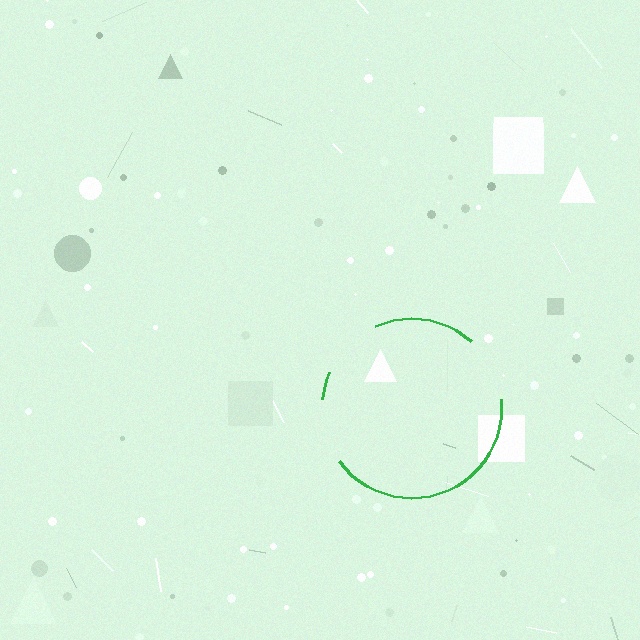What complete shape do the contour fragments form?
The contour fragments form a circle.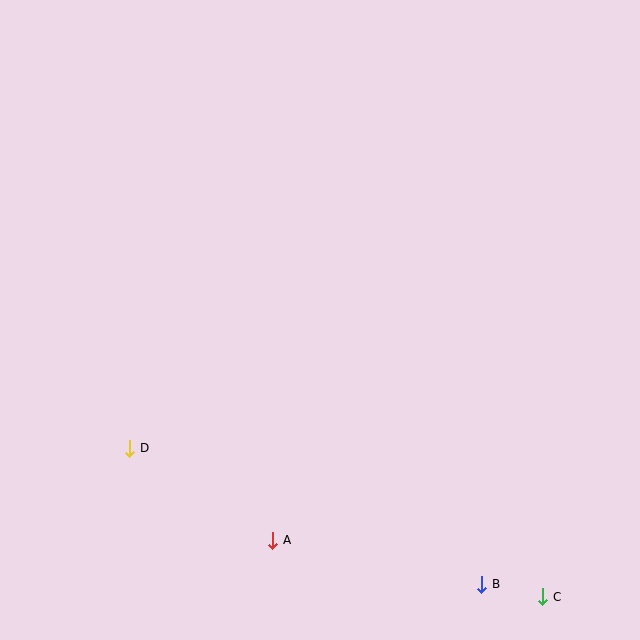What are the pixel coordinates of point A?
Point A is at (273, 540).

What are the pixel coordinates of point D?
Point D is at (130, 448).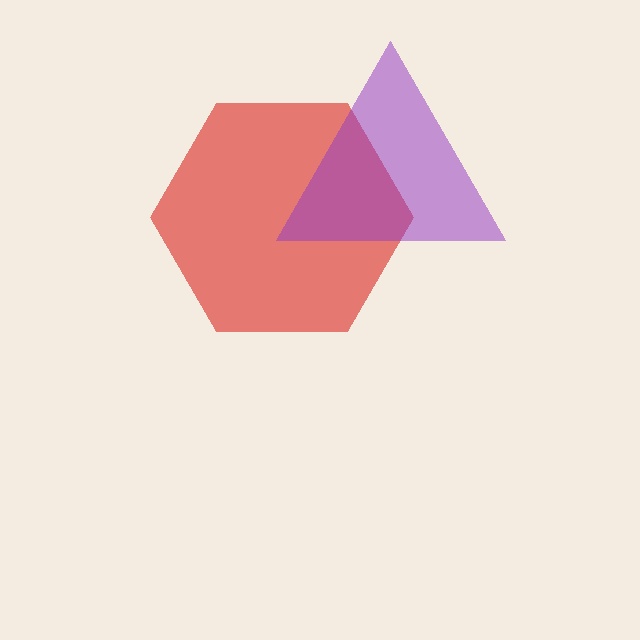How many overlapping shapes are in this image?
There are 2 overlapping shapes in the image.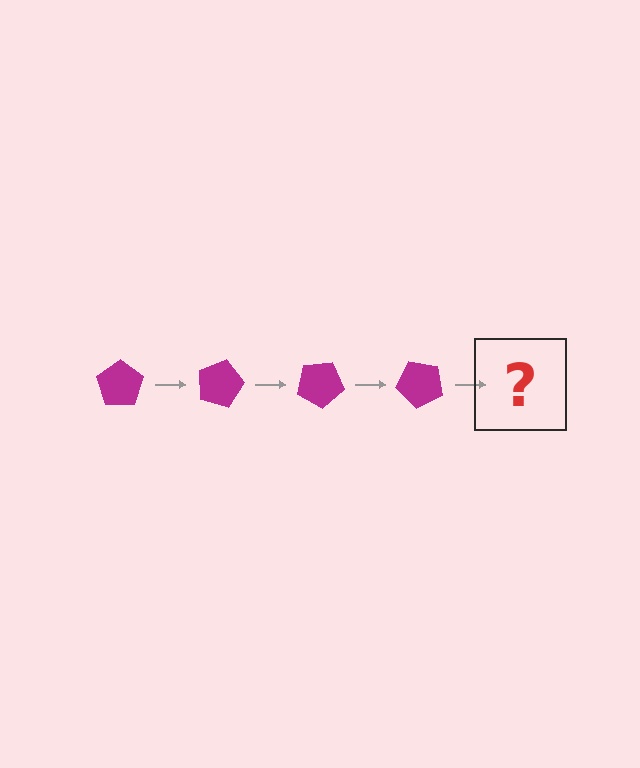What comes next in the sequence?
The next element should be a magenta pentagon rotated 60 degrees.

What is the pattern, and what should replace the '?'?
The pattern is that the pentagon rotates 15 degrees each step. The '?' should be a magenta pentagon rotated 60 degrees.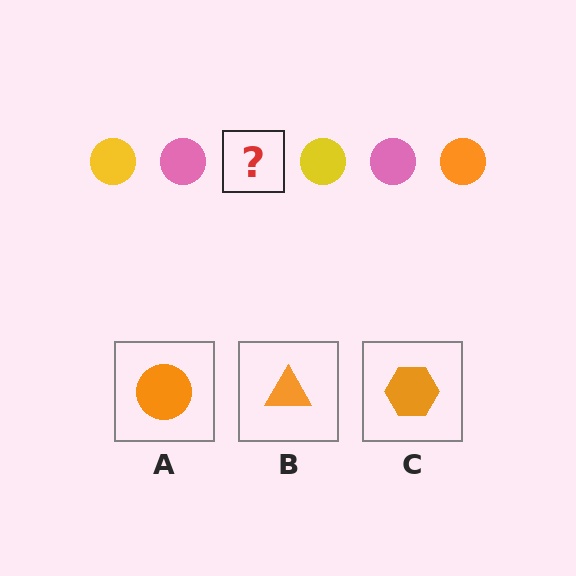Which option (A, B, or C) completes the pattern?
A.